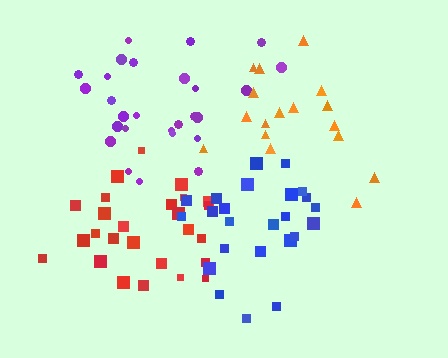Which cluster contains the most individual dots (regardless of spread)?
Purple (27).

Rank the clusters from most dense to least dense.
red, purple, orange, blue.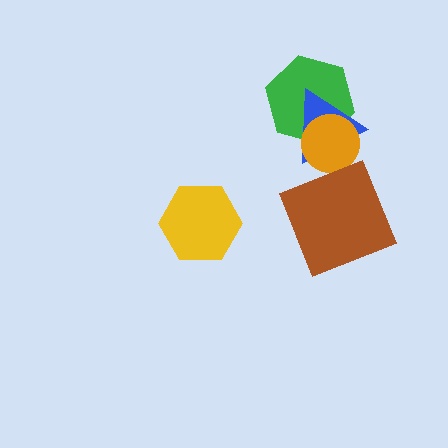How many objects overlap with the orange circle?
2 objects overlap with the orange circle.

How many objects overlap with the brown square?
0 objects overlap with the brown square.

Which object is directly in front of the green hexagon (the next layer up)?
The blue triangle is directly in front of the green hexagon.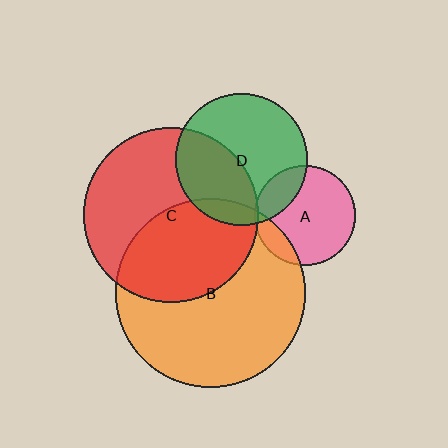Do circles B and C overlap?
Yes.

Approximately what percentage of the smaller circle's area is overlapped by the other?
Approximately 45%.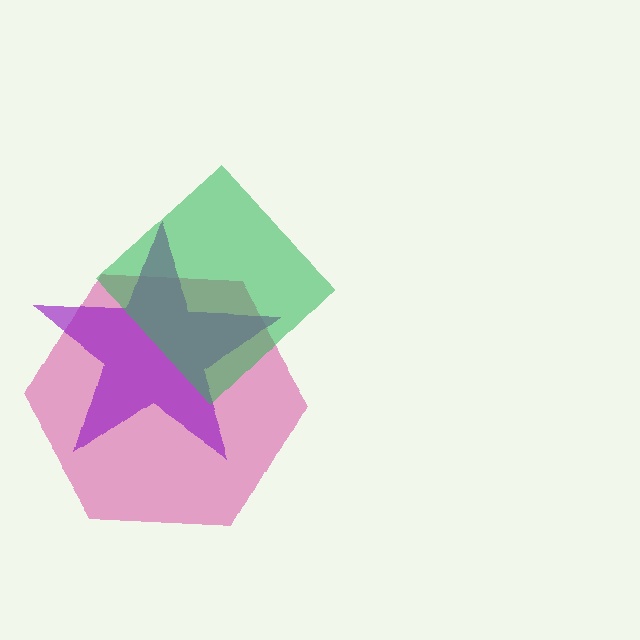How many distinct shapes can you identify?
There are 3 distinct shapes: a magenta hexagon, a purple star, a green diamond.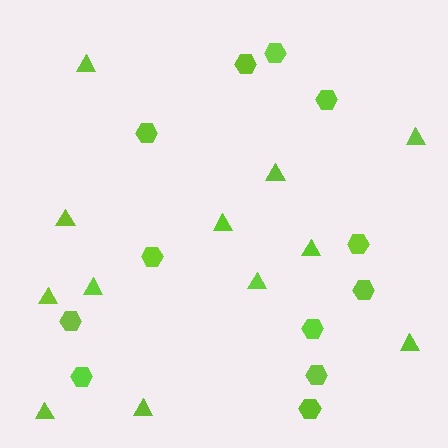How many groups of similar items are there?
There are 2 groups: one group of hexagons (12) and one group of triangles (12).